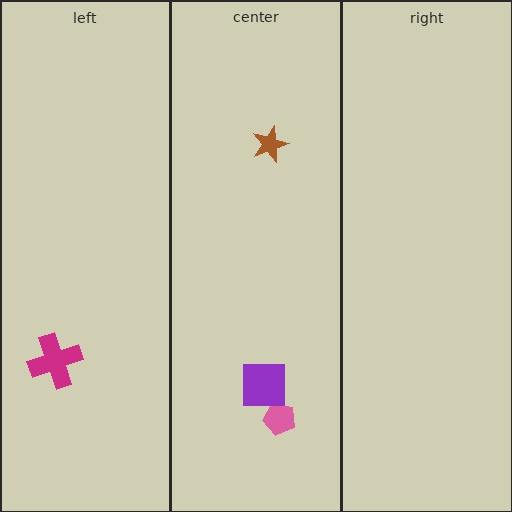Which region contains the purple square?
The center region.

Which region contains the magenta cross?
The left region.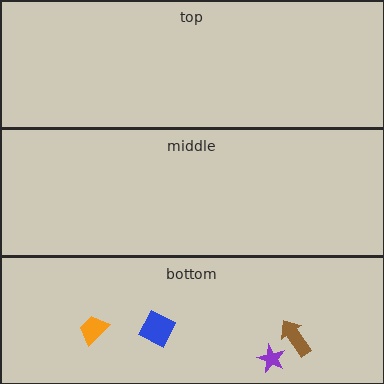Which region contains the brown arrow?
The bottom region.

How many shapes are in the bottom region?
4.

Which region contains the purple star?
The bottom region.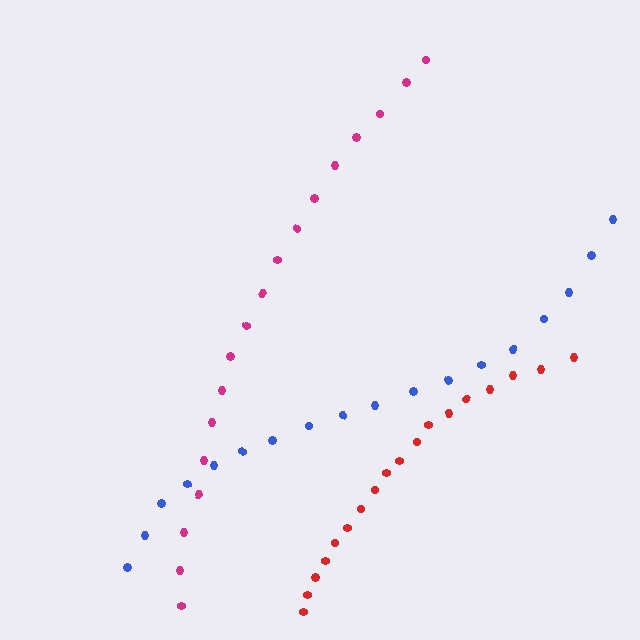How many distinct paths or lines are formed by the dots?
There are 3 distinct paths.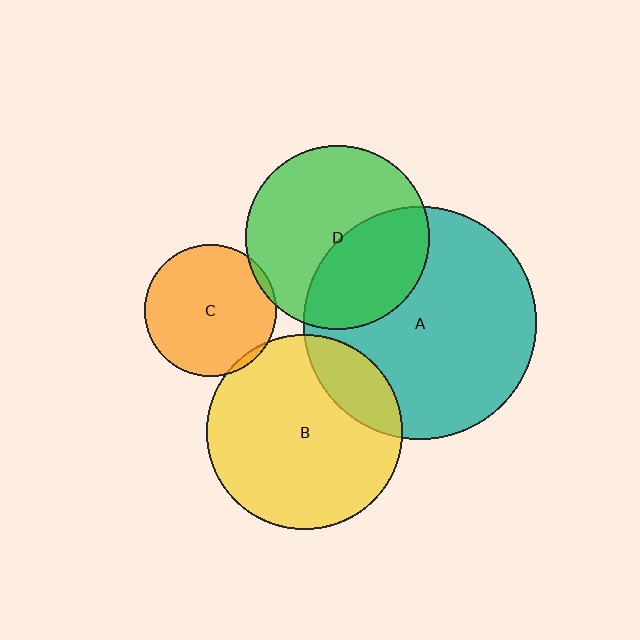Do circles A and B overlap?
Yes.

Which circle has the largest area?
Circle A (teal).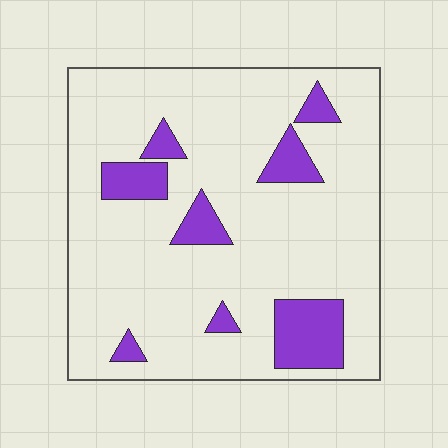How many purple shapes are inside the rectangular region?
8.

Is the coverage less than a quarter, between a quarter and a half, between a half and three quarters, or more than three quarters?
Less than a quarter.